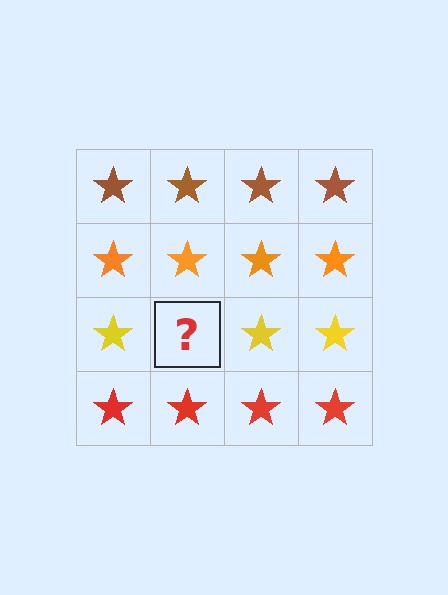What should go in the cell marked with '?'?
The missing cell should contain a yellow star.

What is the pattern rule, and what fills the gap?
The rule is that each row has a consistent color. The gap should be filled with a yellow star.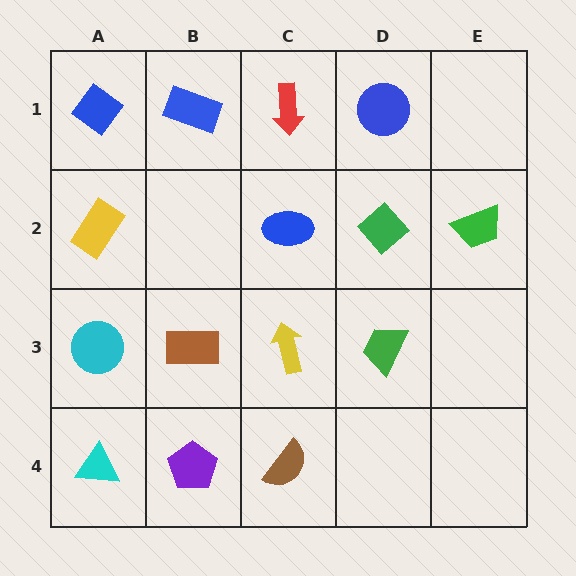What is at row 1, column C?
A red arrow.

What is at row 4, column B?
A purple pentagon.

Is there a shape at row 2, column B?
No, that cell is empty.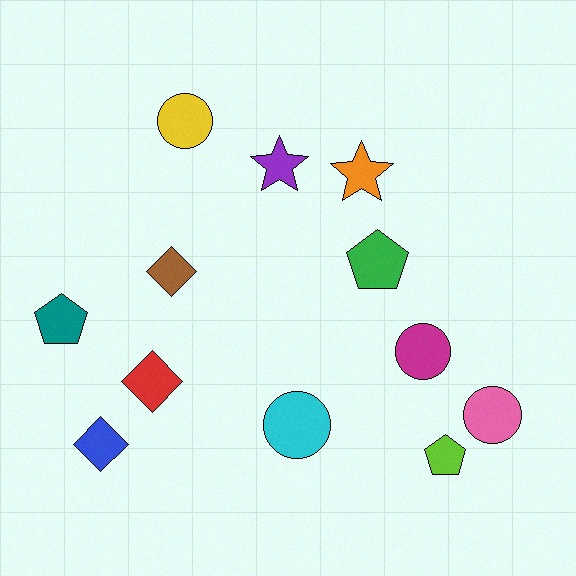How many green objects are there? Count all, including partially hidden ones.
There is 1 green object.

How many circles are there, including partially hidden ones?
There are 4 circles.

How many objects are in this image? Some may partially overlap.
There are 12 objects.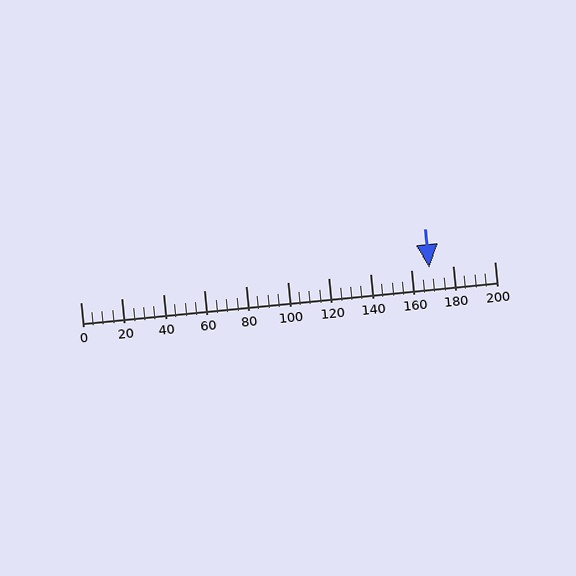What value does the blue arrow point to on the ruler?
The blue arrow points to approximately 168.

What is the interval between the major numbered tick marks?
The major tick marks are spaced 20 units apart.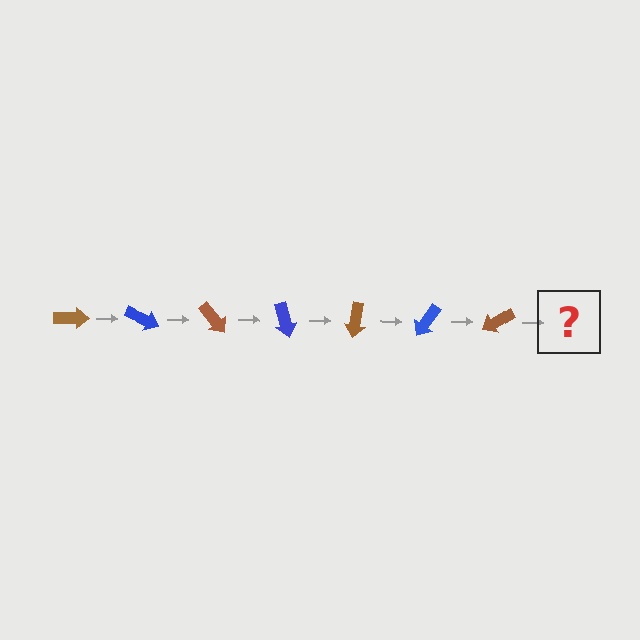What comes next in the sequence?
The next element should be a blue arrow, rotated 175 degrees from the start.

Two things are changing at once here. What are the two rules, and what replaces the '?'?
The two rules are that it rotates 25 degrees each step and the color cycles through brown and blue. The '?' should be a blue arrow, rotated 175 degrees from the start.